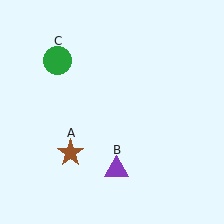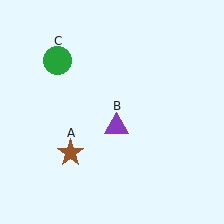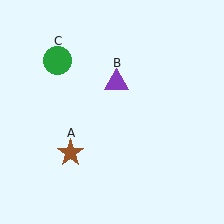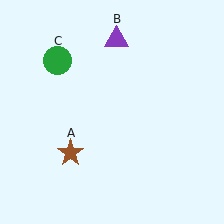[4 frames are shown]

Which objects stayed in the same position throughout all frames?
Brown star (object A) and green circle (object C) remained stationary.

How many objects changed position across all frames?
1 object changed position: purple triangle (object B).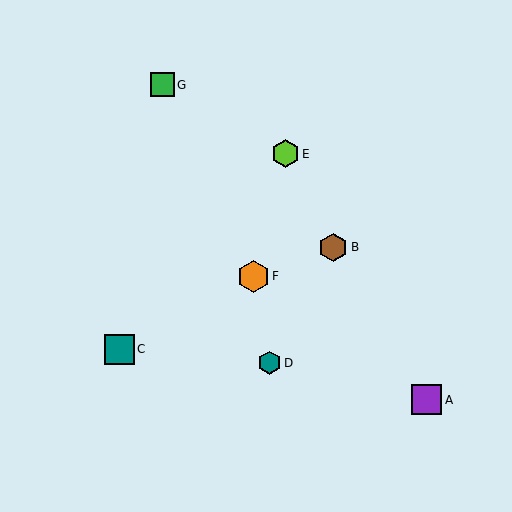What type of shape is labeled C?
Shape C is a teal square.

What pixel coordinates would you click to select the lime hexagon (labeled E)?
Click at (285, 154) to select the lime hexagon E.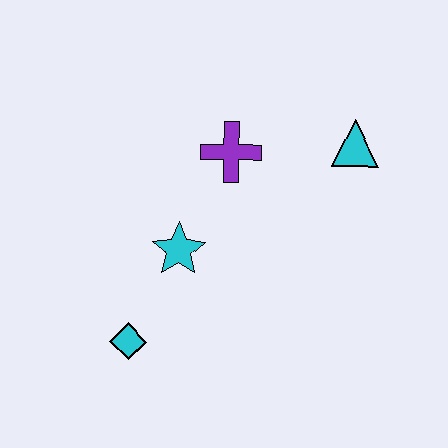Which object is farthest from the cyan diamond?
The cyan triangle is farthest from the cyan diamond.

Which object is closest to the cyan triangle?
The purple cross is closest to the cyan triangle.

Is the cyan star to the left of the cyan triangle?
Yes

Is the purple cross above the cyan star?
Yes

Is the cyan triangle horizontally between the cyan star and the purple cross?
No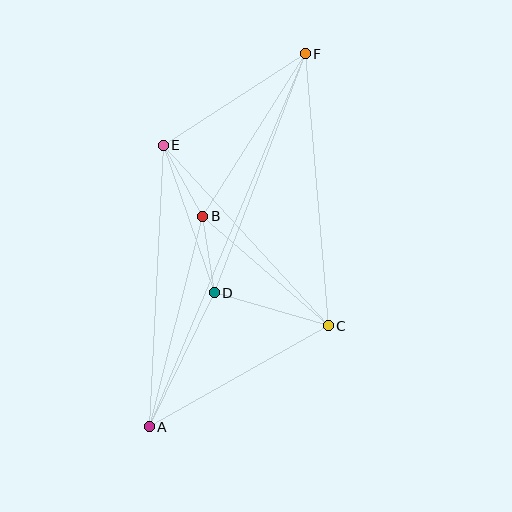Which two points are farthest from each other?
Points A and F are farthest from each other.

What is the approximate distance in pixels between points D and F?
The distance between D and F is approximately 256 pixels.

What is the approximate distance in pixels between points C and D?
The distance between C and D is approximately 119 pixels.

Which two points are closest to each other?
Points B and D are closest to each other.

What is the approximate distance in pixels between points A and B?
The distance between A and B is approximately 217 pixels.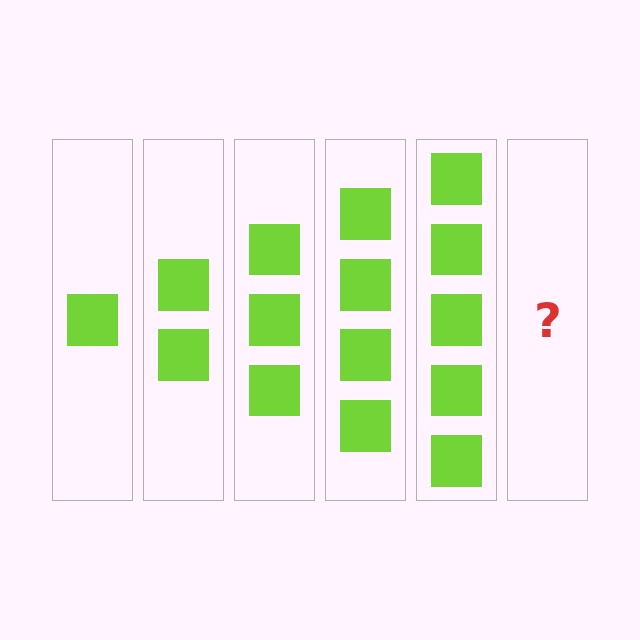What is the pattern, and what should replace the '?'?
The pattern is that each step adds one more square. The '?' should be 6 squares.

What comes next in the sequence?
The next element should be 6 squares.